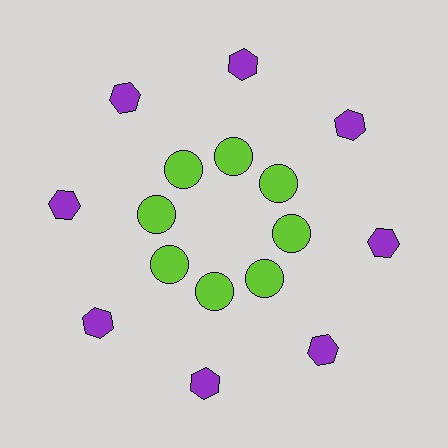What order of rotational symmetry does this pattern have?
This pattern has 8-fold rotational symmetry.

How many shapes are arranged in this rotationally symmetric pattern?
There are 16 shapes, arranged in 8 groups of 2.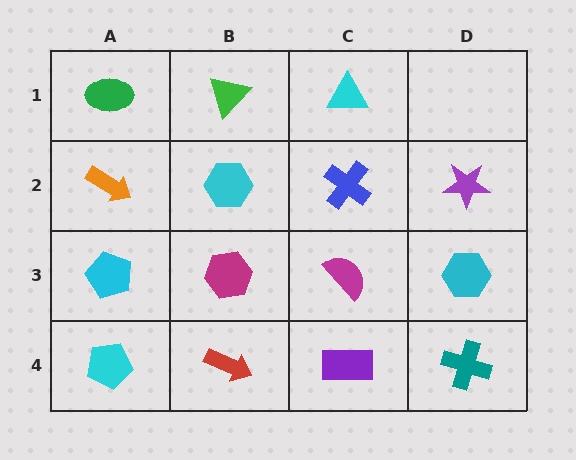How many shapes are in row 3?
4 shapes.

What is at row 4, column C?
A purple rectangle.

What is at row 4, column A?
A cyan pentagon.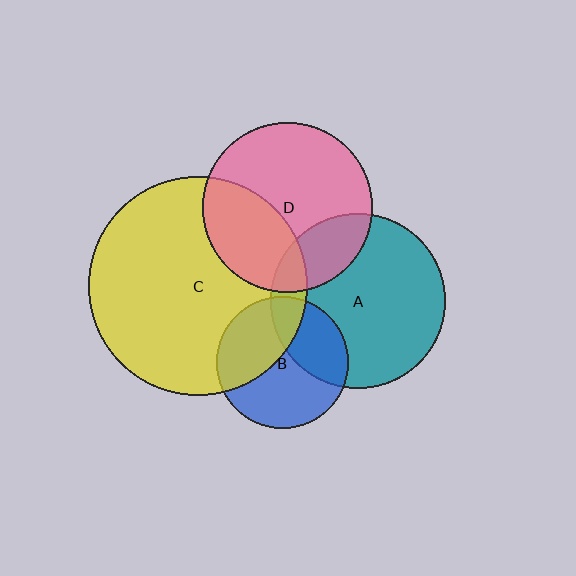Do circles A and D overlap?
Yes.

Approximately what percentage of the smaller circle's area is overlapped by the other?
Approximately 20%.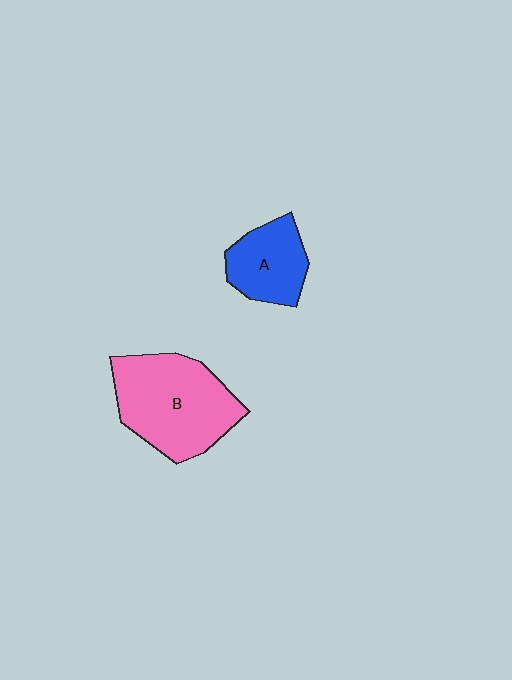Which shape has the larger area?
Shape B (pink).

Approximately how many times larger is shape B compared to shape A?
Approximately 1.8 times.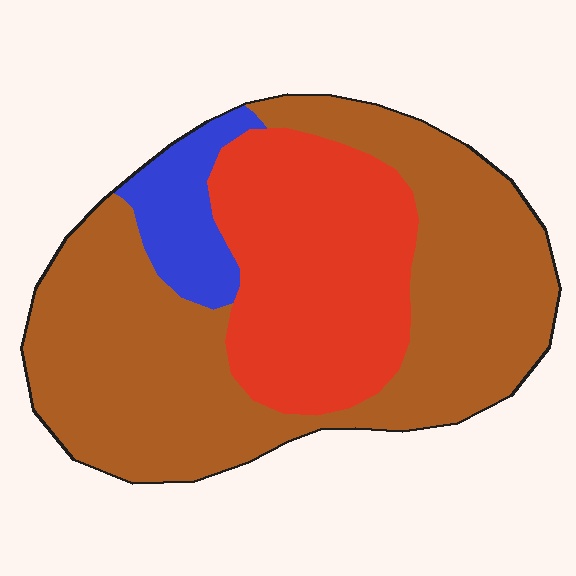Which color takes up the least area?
Blue, at roughly 10%.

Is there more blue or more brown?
Brown.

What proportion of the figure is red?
Red covers roughly 30% of the figure.